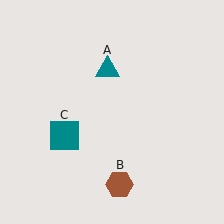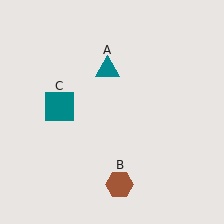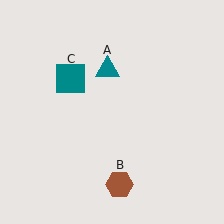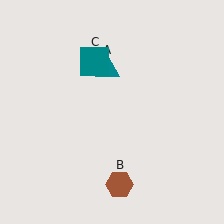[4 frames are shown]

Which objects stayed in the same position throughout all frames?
Teal triangle (object A) and brown hexagon (object B) remained stationary.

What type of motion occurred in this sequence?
The teal square (object C) rotated clockwise around the center of the scene.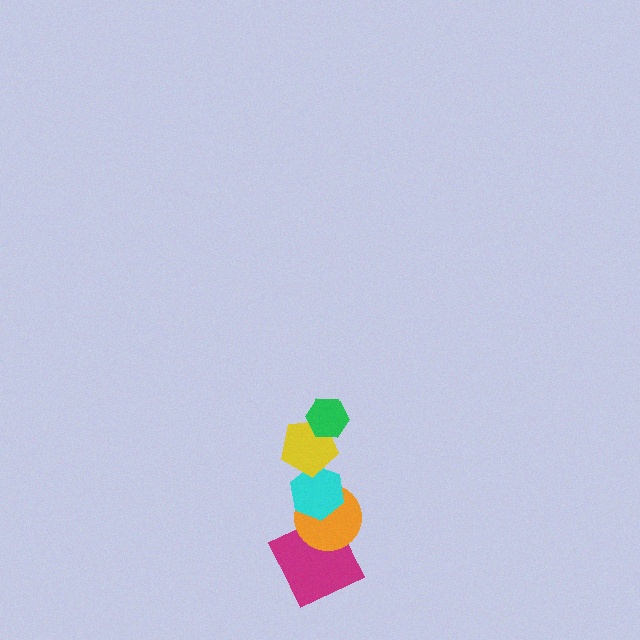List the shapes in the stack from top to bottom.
From top to bottom: the green hexagon, the yellow pentagon, the cyan hexagon, the orange circle, the magenta square.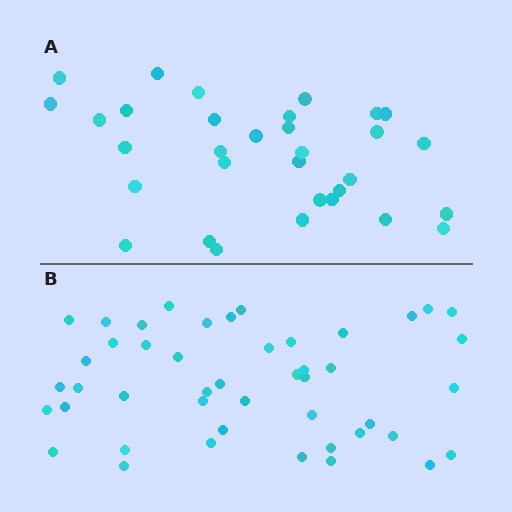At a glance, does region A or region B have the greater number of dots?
Region B (the bottom region) has more dots.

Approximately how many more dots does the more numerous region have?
Region B has approximately 15 more dots than region A.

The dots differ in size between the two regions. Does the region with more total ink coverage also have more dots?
No. Region A has more total ink coverage because its dots are larger, but region B actually contains more individual dots. Total area can be misleading — the number of items is what matters here.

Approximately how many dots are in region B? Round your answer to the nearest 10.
About 50 dots. (The exact count is 46, which rounds to 50.)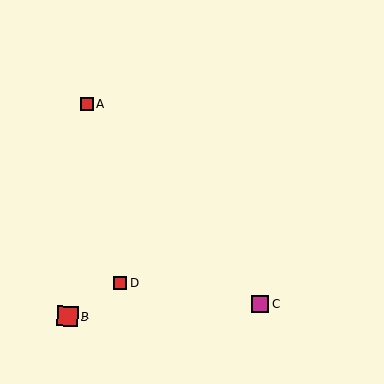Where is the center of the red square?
The center of the red square is at (68, 316).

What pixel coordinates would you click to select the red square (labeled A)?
Click at (87, 104) to select the red square A.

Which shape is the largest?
The red square (labeled B) is the largest.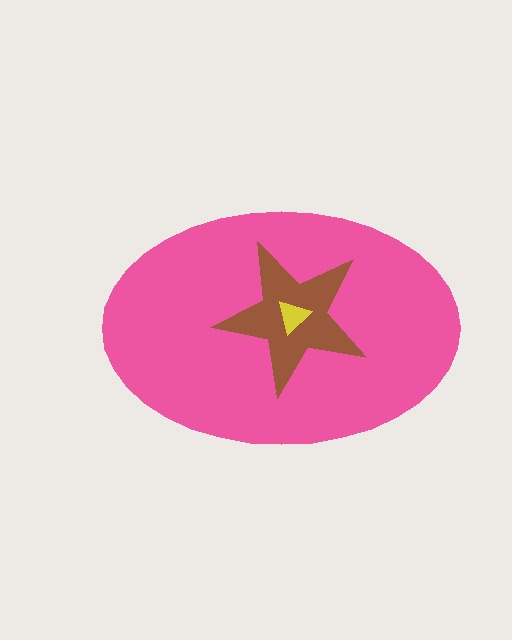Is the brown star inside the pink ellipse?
Yes.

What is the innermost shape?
The yellow triangle.